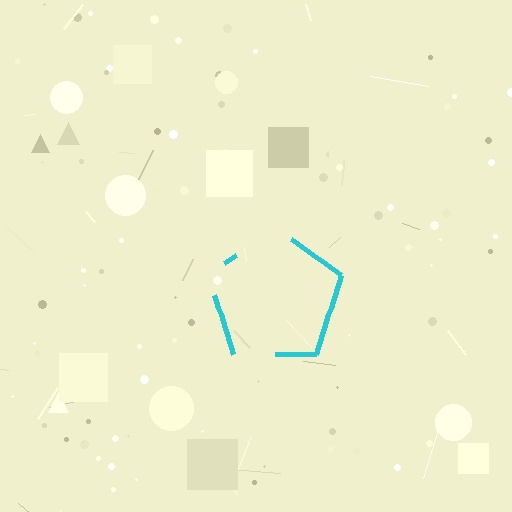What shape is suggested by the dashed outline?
The dashed outline suggests a pentagon.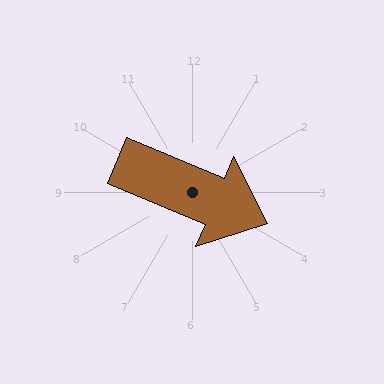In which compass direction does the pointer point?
Southeast.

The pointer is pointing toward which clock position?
Roughly 4 o'clock.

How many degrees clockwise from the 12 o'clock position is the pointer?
Approximately 113 degrees.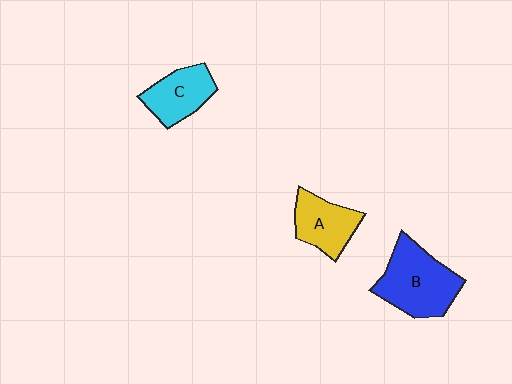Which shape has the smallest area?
Shape C (cyan).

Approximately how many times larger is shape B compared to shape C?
Approximately 1.6 times.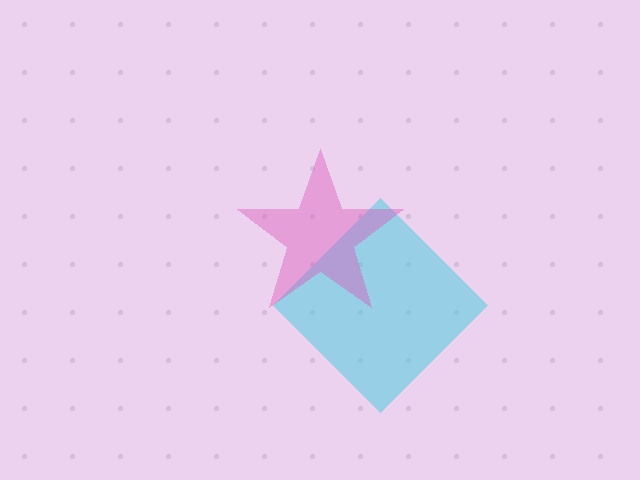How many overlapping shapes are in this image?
There are 2 overlapping shapes in the image.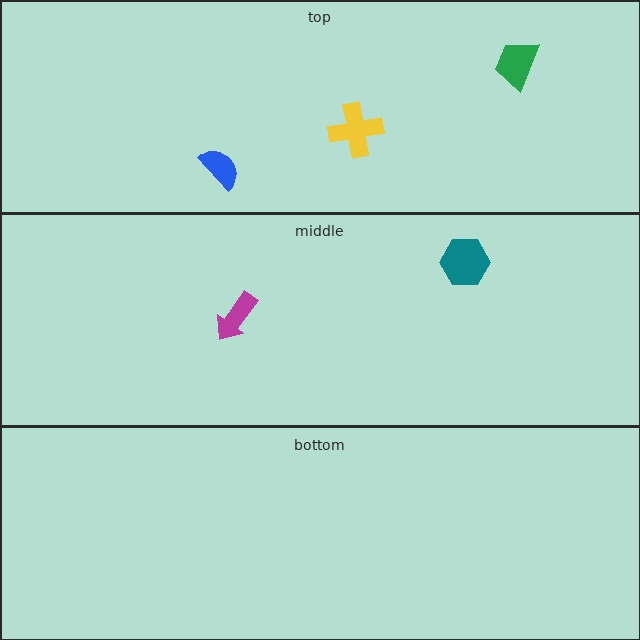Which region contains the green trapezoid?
The top region.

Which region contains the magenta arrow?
The middle region.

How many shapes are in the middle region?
2.